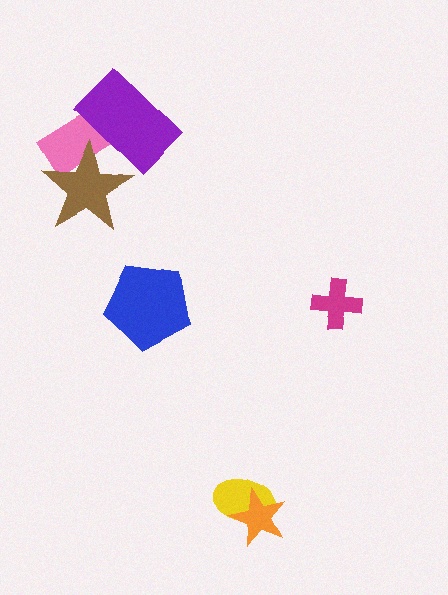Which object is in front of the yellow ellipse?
The orange star is in front of the yellow ellipse.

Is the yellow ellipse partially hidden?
Yes, it is partially covered by another shape.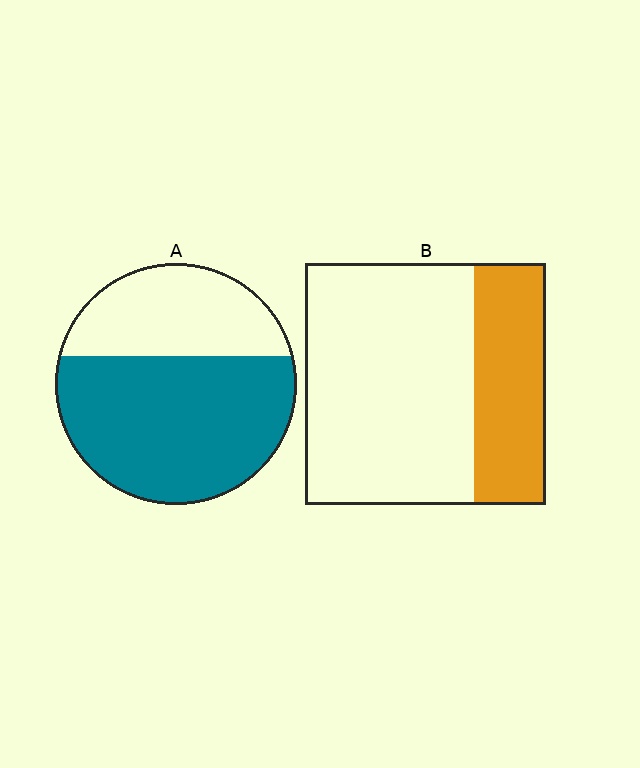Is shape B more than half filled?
No.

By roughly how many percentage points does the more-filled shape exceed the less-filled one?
By roughly 35 percentage points (A over B).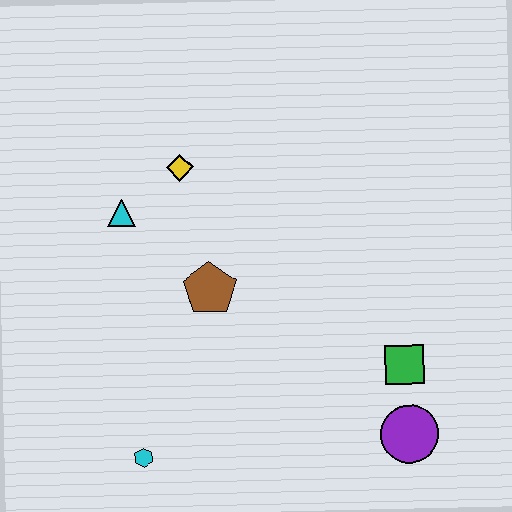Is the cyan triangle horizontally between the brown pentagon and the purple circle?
No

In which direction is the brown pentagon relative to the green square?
The brown pentagon is to the left of the green square.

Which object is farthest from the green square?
The cyan triangle is farthest from the green square.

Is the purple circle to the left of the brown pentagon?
No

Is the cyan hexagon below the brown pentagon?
Yes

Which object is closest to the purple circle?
The green square is closest to the purple circle.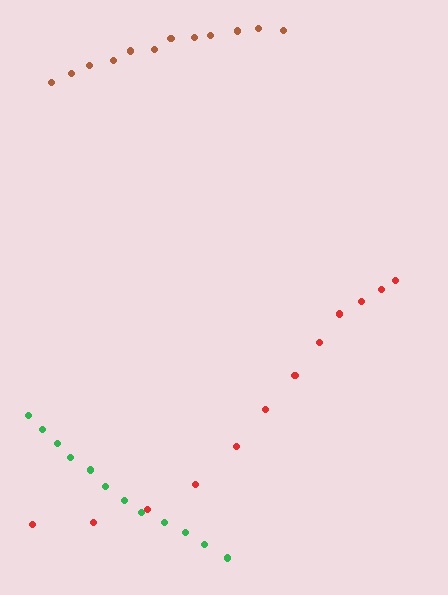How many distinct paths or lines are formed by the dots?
There are 3 distinct paths.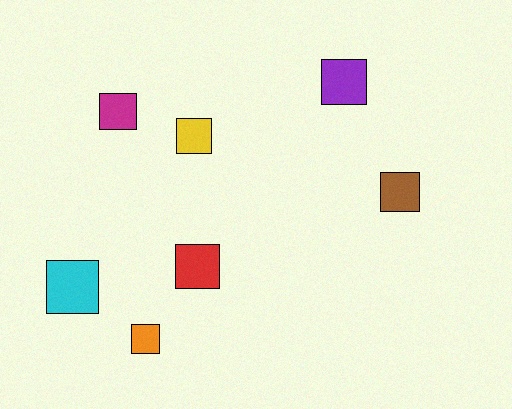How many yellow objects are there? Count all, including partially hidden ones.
There is 1 yellow object.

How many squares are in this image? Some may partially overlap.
There are 7 squares.